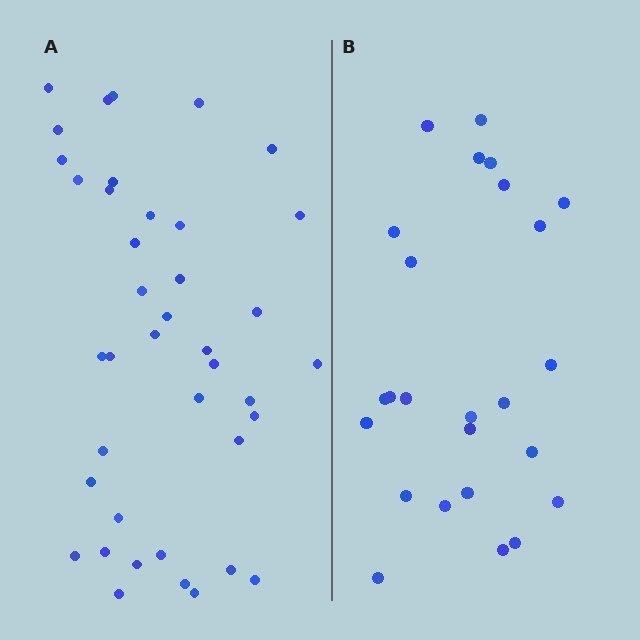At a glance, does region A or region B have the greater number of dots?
Region A (the left region) has more dots.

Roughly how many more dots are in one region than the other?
Region A has approximately 15 more dots than region B.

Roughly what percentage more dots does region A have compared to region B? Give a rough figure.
About 60% more.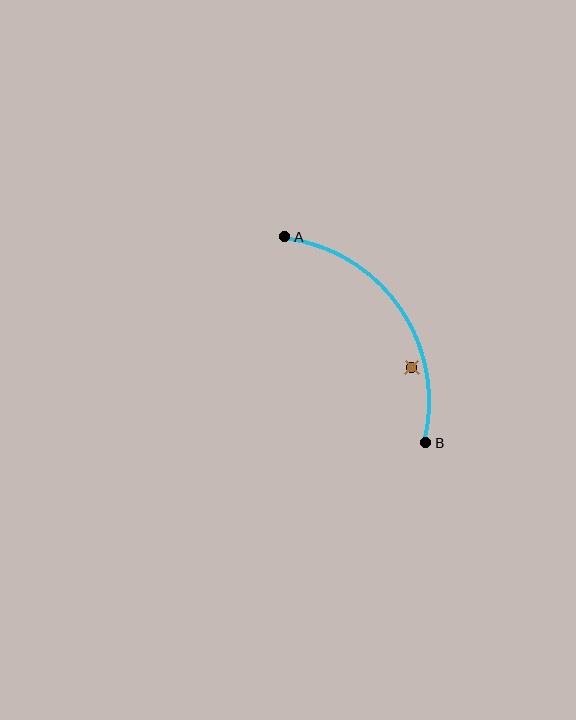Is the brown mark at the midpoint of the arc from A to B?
No — the brown mark does not lie on the arc at all. It sits slightly inside the curve.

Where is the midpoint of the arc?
The arc midpoint is the point on the curve farthest from the straight line joining A and B. It sits above and to the right of that line.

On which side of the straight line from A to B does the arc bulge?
The arc bulges above and to the right of the straight line connecting A and B.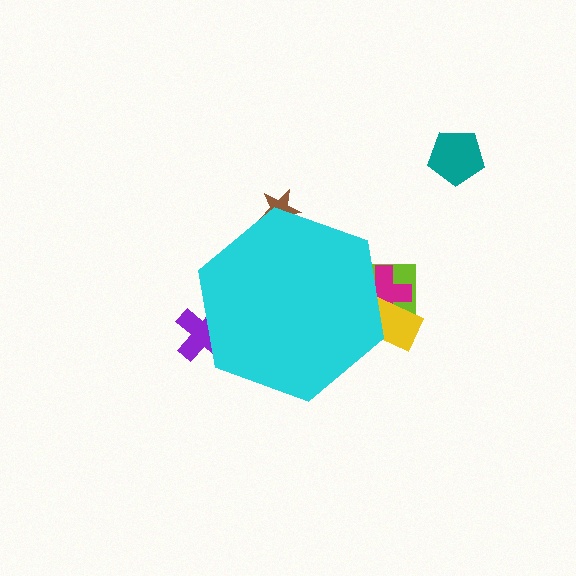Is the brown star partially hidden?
Yes, the brown star is partially hidden behind the cyan hexagon.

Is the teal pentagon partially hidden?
No, the teal pentagon is fully visible.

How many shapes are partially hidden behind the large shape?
5 shapes are partially hidden.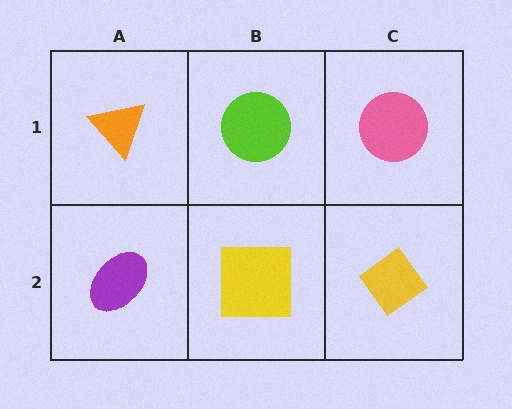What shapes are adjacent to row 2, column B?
A lime circle (row 1, column B), a purple ellipse (row 2, column A), a yellow diamond (row 2, column C).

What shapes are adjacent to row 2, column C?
A pink circle (row 1, column C), a yellow square (row 2, column B).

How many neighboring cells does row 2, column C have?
2.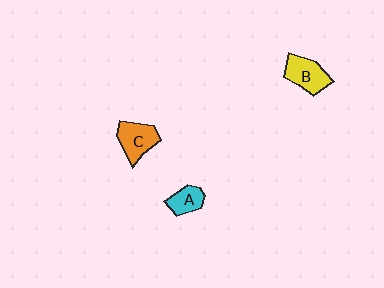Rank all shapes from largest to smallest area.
From largest to smallest: B (yellow), C (orange), A (cyan).